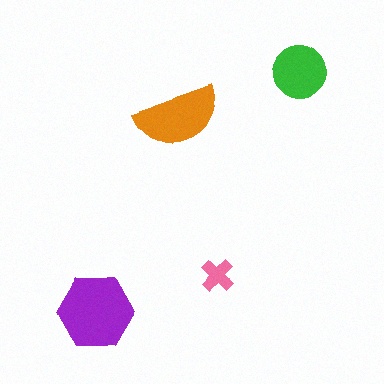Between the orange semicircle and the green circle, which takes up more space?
The orange semicircle.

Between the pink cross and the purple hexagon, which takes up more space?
The purple hexagon.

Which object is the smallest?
The pink cross.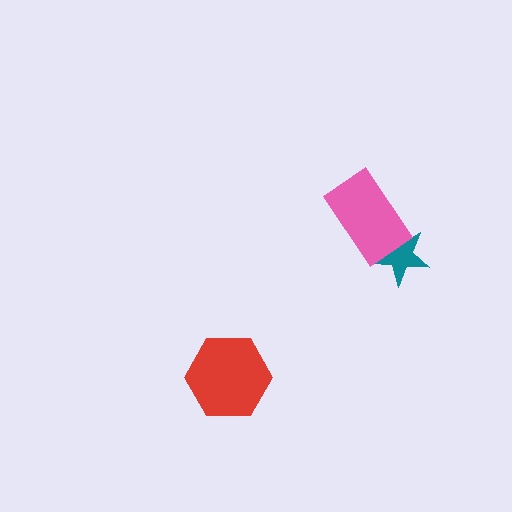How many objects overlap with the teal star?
1 object overlaps with the teal star.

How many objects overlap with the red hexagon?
0 objects overlap with the red hexagon.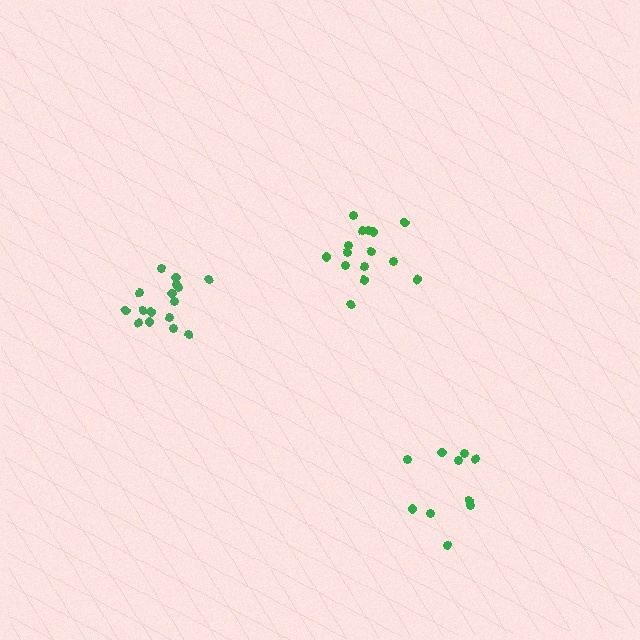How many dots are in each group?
Group 1: 15 dots, Group 2: 10 dots, Group 3: 16 dots (41 total).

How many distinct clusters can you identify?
There are 3 distinct clusters.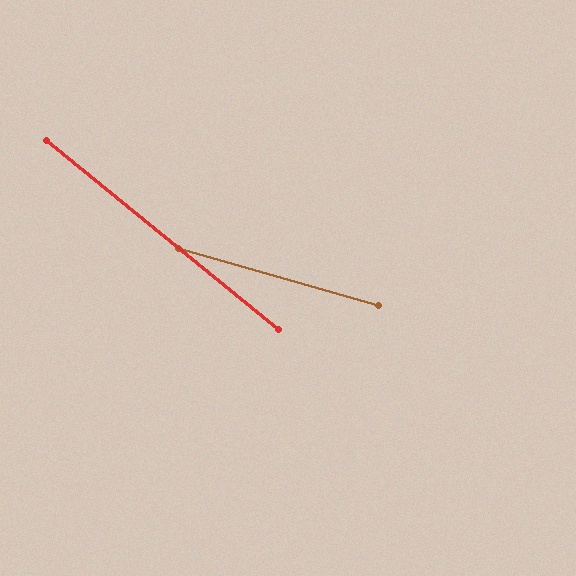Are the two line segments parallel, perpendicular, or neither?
Neither parallel nor perpendicular — they differ by about 23°.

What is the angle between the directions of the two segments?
Approximately 23 degrees.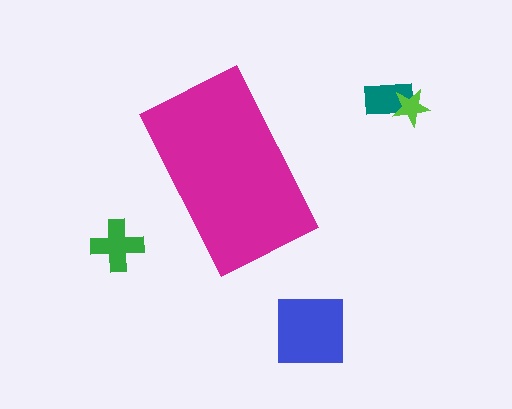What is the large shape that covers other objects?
A magenta rectangle.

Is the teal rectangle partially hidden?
No, the teal rectangle is fully visible.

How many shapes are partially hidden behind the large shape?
0 shapes are partially hidden.